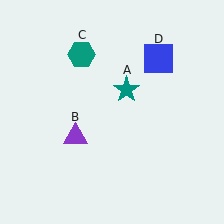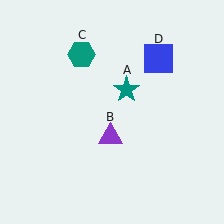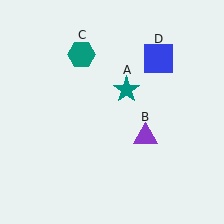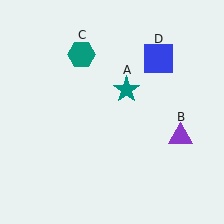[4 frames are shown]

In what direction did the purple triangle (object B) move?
The purple triangle (object B) moved right.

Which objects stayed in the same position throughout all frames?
Teal star (object A) and teal hexagon (object C) and blue square (object D) remained stationary.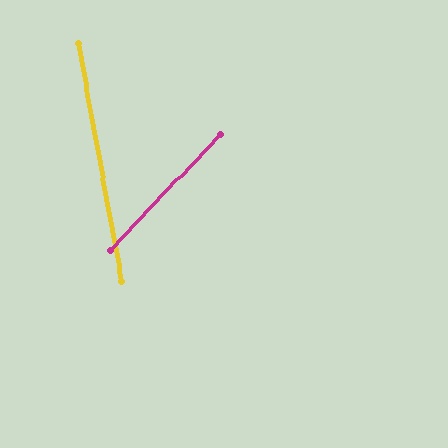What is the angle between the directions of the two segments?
Approximately 54 degrees.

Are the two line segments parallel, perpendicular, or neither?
Neither parallel nor perpendicular — they differ by about 54°.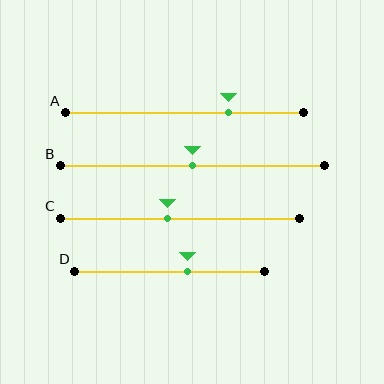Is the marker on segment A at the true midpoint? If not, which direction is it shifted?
No, the marker on segment A is shifted to the right by about 18% of the segment length.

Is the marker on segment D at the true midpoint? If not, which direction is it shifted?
No, the marker on segment D is shifted to the right by about 9% of the segment length.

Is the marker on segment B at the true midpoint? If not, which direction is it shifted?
Yes, the marker on segment B is at the true midpoint.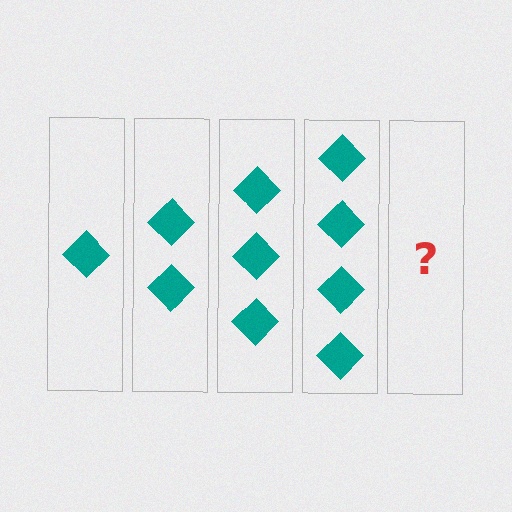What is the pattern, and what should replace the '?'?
The pattern is that each step adds one more diamond. The '?' should be 5 diamonds.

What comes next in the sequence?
The next element should be 5 diamonds.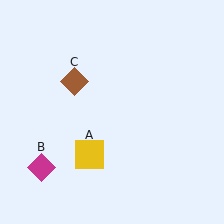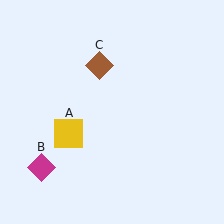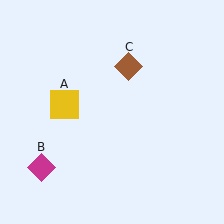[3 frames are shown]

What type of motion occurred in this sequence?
The yellow square (object A), brown diamond (object C) rotated clockwise around the center of the scene.